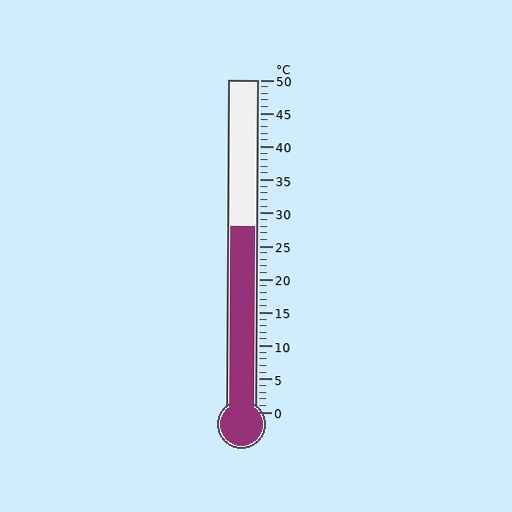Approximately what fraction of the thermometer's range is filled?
The thermometer is filled to approximately 55% of its range.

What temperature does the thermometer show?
The thermometer shows approximately 28°C.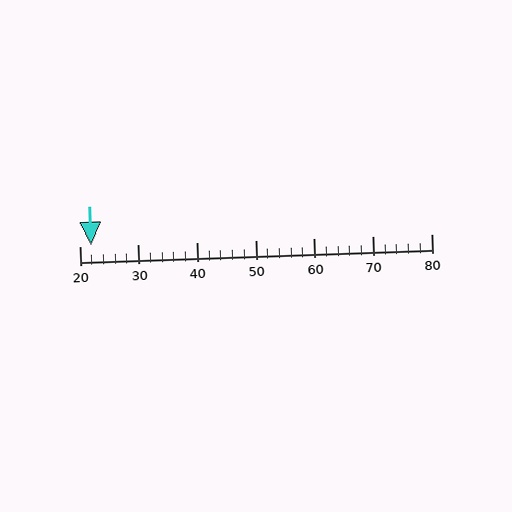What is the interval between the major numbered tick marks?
The major tick marks are spaced 10 units apart.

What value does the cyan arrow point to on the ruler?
The cyan arrow points to approximately 22.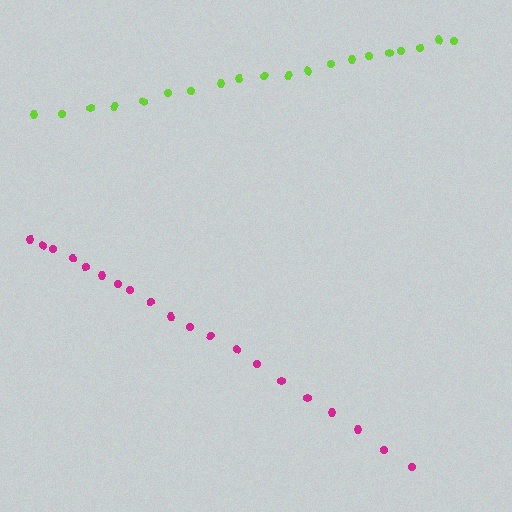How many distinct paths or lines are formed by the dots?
There are 2 distinct paths.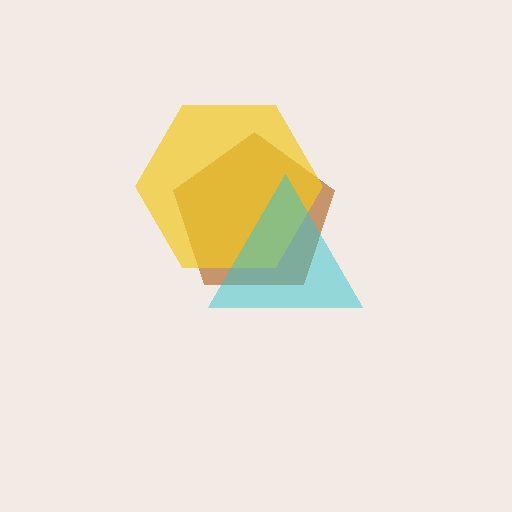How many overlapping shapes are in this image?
There are 3 overlapping shapes in the image.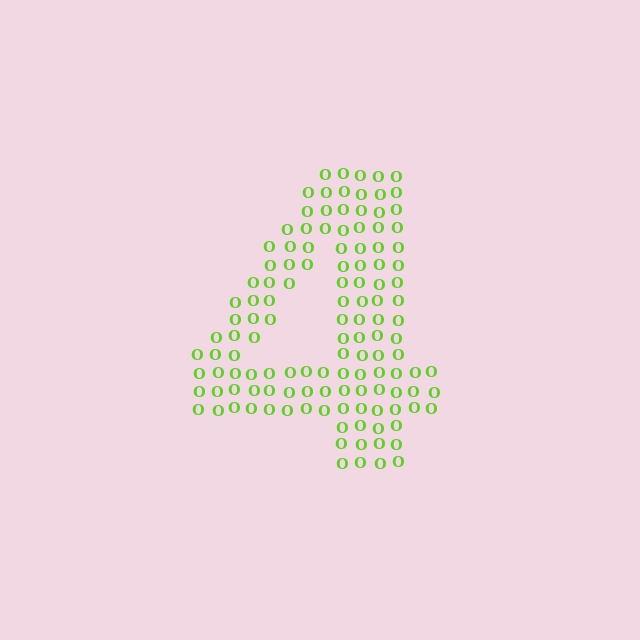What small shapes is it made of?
It is made of small letter O's.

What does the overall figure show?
The overall figure shows the digit 4.